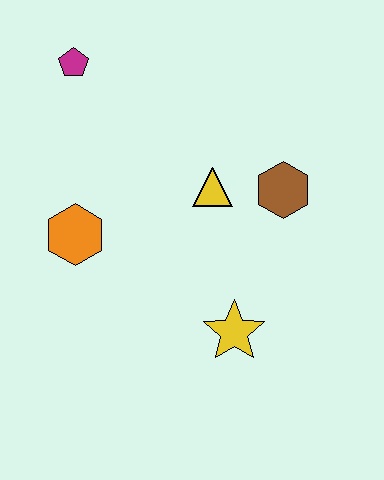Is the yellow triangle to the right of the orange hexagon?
Yes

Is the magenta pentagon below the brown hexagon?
No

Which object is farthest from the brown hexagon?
The magenta pentagon is farthest from the brown hexagon.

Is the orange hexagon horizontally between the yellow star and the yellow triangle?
No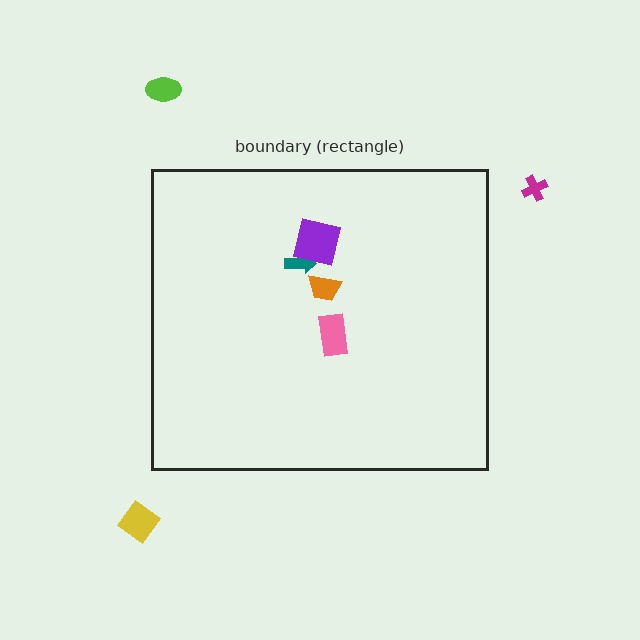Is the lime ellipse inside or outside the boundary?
Outside.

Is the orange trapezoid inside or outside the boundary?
Inside.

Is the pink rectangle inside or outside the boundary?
Inside.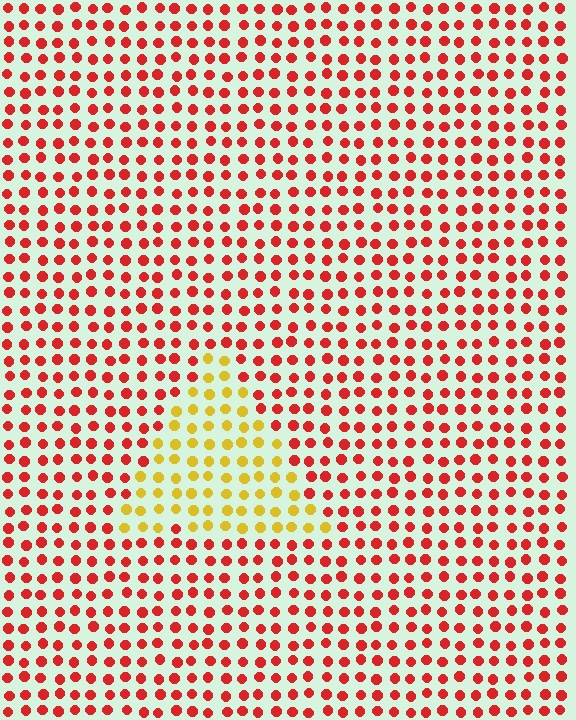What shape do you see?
I see a triangle.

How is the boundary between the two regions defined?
The boundary is defined purely by a slight shift in hue (about 52 degrees). Spacing, size, and orientation are identical on both sides.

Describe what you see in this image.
The image is filled with small red elements in a uniform arrangement. A triangle-shaped region is visible where the elements are tinted to a slightly different hue, forming a subtle color boundary.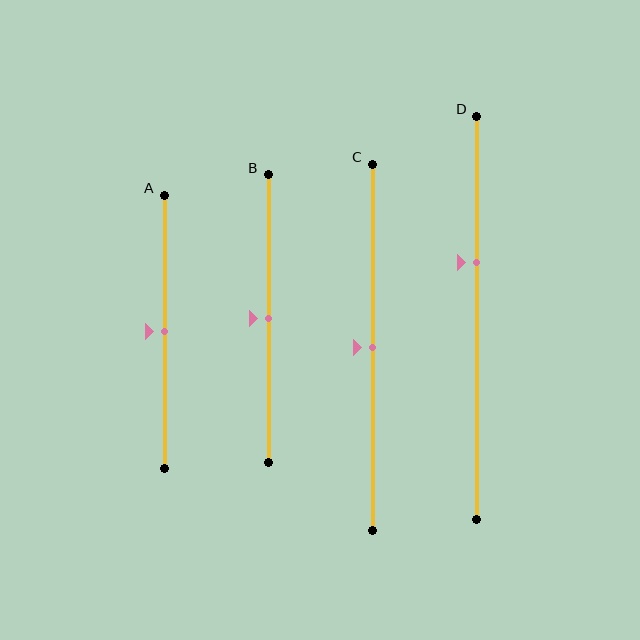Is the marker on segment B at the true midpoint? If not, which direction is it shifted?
Yes, the marker on segment B is at the true midpoint.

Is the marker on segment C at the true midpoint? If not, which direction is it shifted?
Yes, the marker on segment C is at the true midpoint.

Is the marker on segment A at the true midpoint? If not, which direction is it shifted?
Yes, the marker on segment A is at the true midpoint.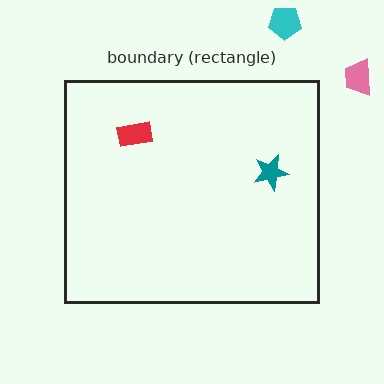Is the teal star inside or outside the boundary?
Inside.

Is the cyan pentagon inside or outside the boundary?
Outside.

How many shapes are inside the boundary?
2 inside, 2 outside.